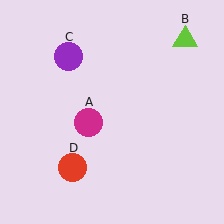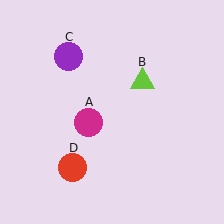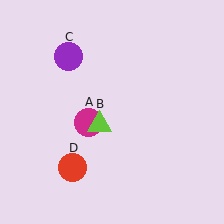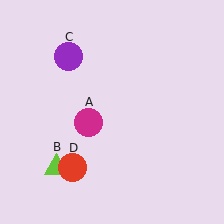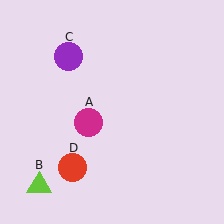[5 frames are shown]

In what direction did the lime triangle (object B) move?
The lime triangle (object B) moved down and to the left.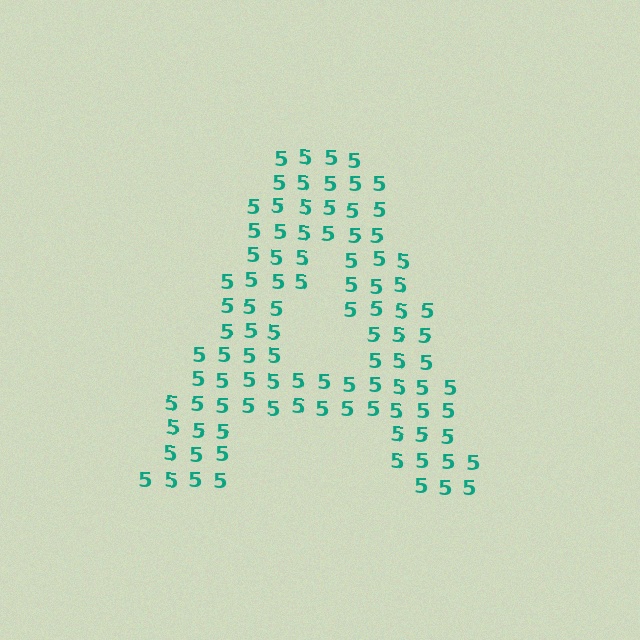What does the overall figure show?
The overall figure shows the letter A.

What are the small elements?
The small elements are digit 5's.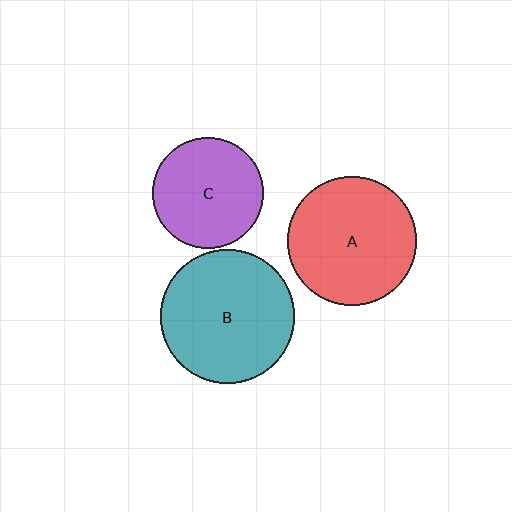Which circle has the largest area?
Circle B (teal).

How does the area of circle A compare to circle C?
Approximately 1.3 times.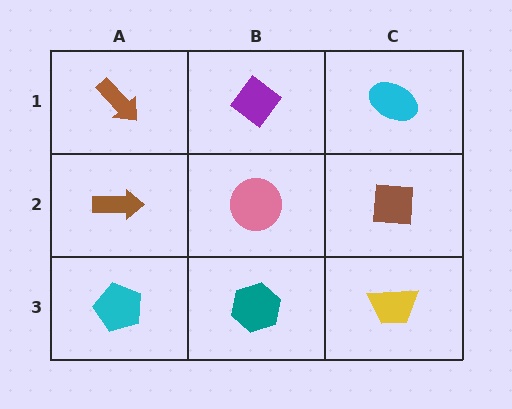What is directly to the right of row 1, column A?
A purple diamond.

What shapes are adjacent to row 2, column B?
A purple diamond (row 1, column B), a teal hexagon (row 3, column B), a brown arrow (row 2, column A), a brown square (row 2, column C).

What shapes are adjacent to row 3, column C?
A brown square (row 2, column C), a teal hexagon (row 3, column B).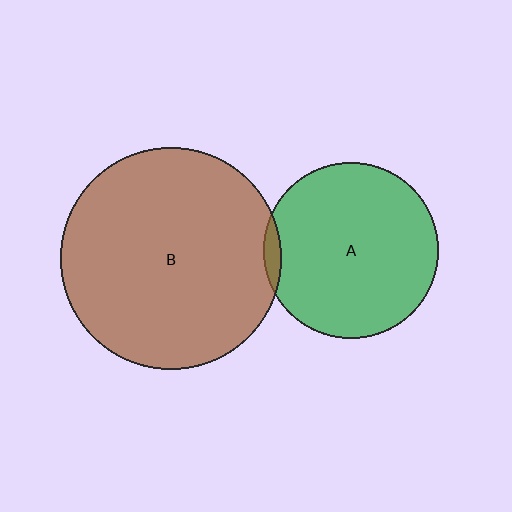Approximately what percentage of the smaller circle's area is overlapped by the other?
Approximately 5%.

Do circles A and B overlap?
Yes.